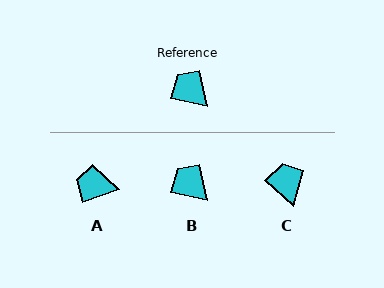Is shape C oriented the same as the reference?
No, it is off by about 29 degrees.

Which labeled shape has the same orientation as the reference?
B.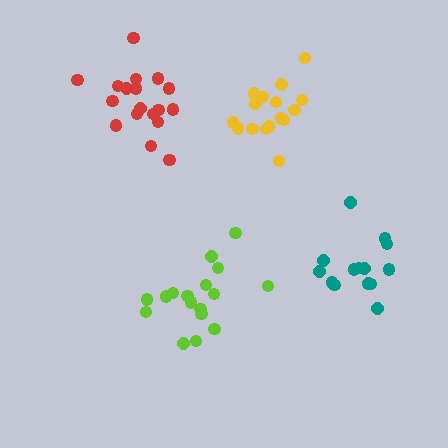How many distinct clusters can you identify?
There are 4 distinct clusters.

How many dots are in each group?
Group 1: 18 dots, Group 2: 16 dots, Group 3: 15 dots, Group 4: 17 dots (66 total).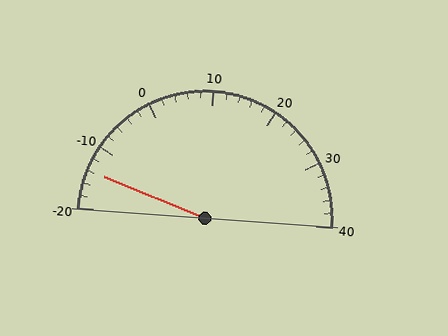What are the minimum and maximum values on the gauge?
The gauge ranges from -20 to 40.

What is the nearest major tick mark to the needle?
The nearest major tick mark is -10.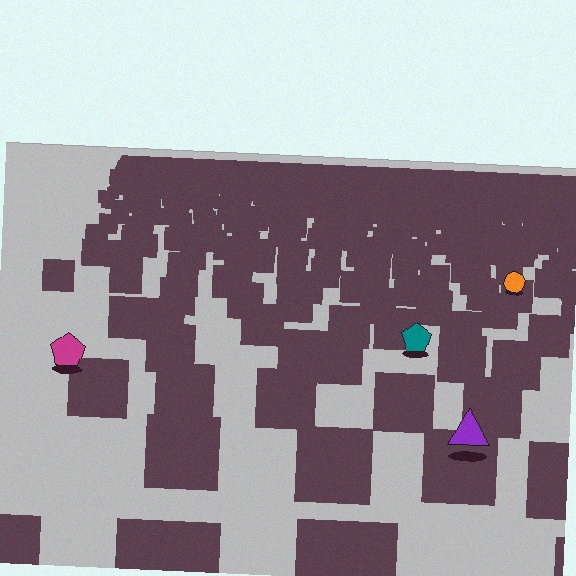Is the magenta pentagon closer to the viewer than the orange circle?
Yes. The magenta pentagon is closer — you can tell from the texture gradient: the ground texture is coarser near it.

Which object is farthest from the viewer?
The orange circle is farthest from the viewer. It appears smaller and the ground texture around it is denser.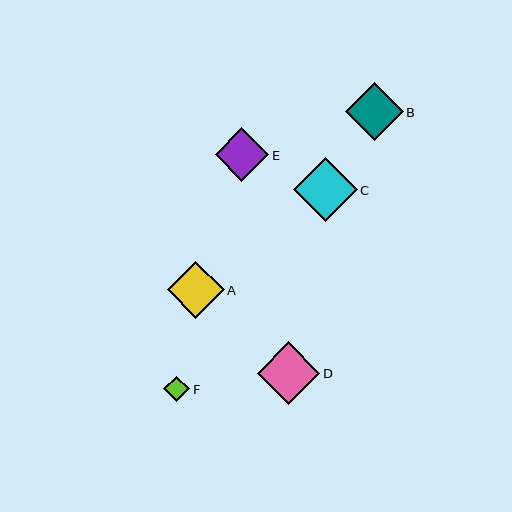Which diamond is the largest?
Diamond C is the largest with a size of approximately 64 pixels.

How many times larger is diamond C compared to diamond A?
Diamond C is approximately 1.1 times the size of diamond A.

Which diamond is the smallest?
Diamond F is the smallest with a size of approximately 26 pixels.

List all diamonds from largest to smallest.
From largest to smallest: C, D, B, A, E, F.